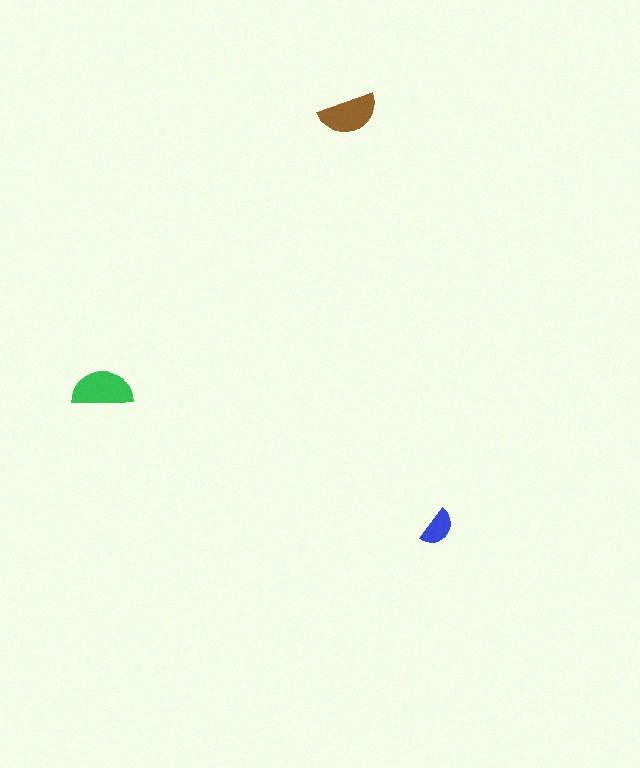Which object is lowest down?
The blue semicircle is bottommost.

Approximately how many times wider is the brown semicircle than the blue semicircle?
About 1.5 times wider.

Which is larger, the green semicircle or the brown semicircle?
The green one.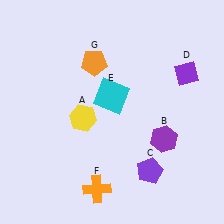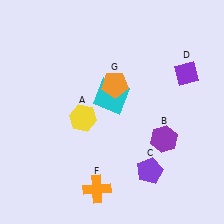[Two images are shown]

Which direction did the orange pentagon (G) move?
The orange pentagon (G) moved down.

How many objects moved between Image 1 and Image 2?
1 object moved between the two images.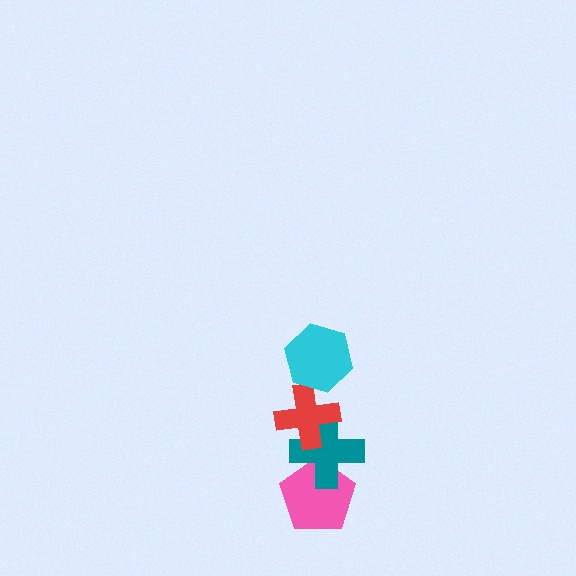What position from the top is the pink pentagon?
The pink pentagon is 4th from the top.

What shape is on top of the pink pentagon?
The teal cross is on top of the pink pentagon.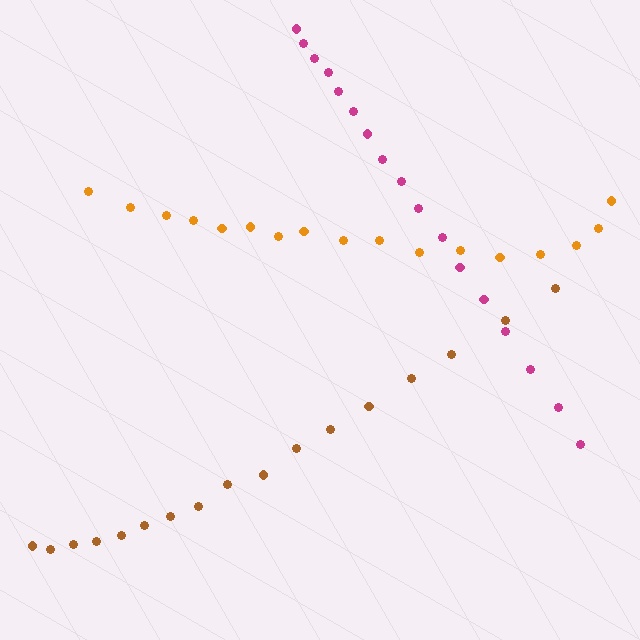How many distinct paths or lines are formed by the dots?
There are 3 distinct paths.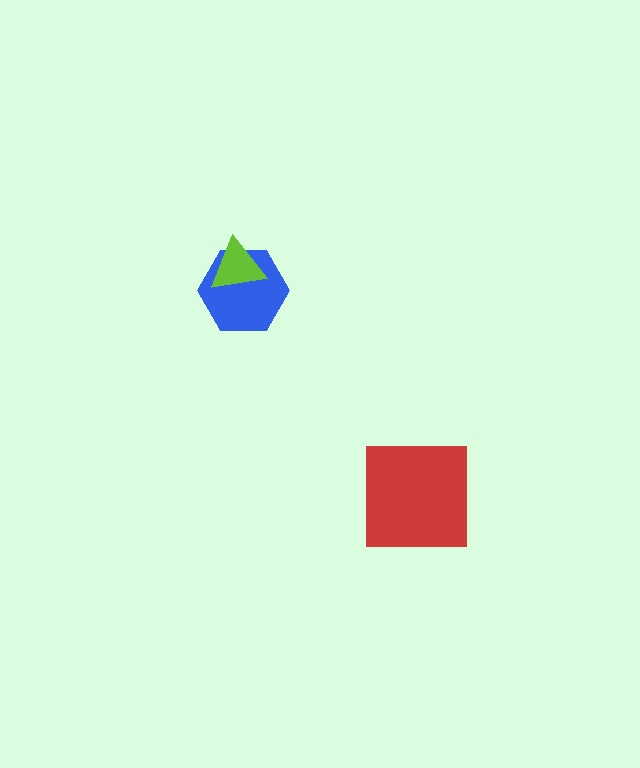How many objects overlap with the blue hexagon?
1 object overlaps with the blue hexagon.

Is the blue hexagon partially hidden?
Yes, it is partially covered by another shape.